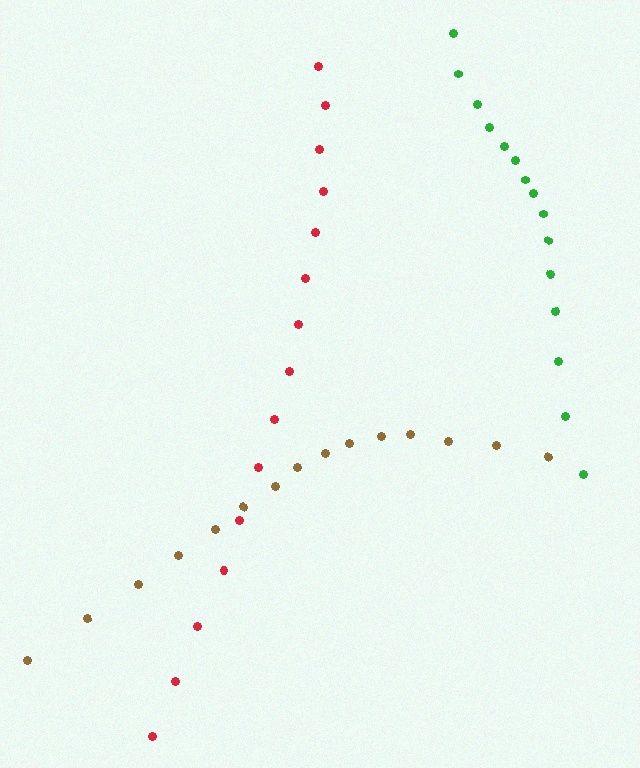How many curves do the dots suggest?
There are 3 distinct paths.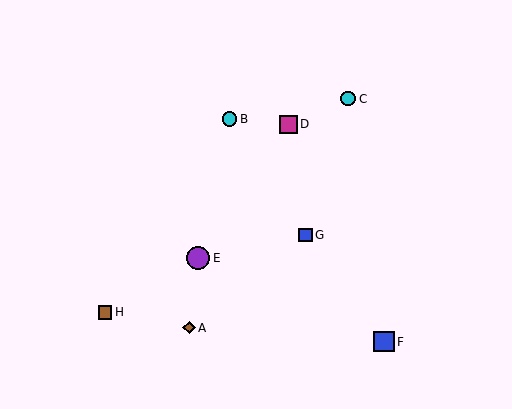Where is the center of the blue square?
The center of the blue square is at (306, 235).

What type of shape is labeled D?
Shape D is a magenta square.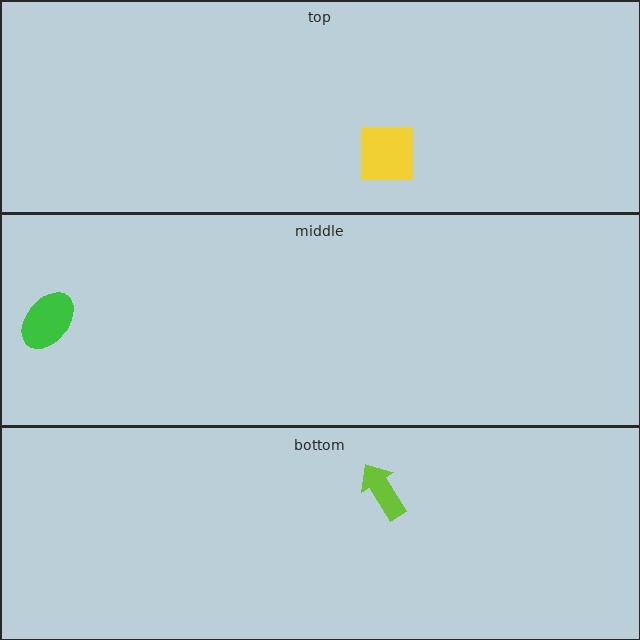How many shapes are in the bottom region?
1.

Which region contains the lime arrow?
The bottom region.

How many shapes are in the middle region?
1.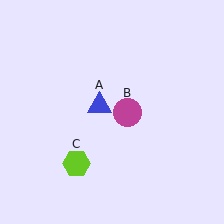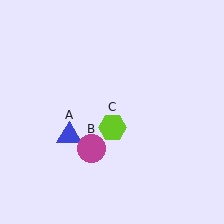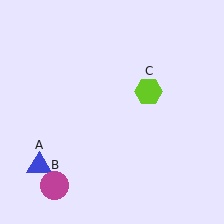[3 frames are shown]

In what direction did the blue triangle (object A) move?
The blue triangle (object A) moved down and to the left.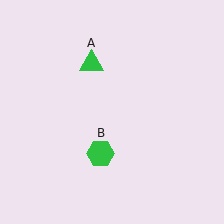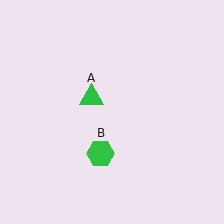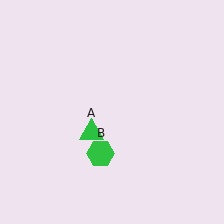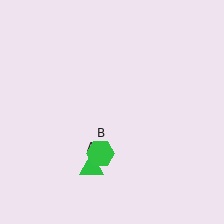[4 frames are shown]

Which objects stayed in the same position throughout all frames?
Green hexagon (object B) remained stationary.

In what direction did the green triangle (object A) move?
The green triangle (object A) moved down.